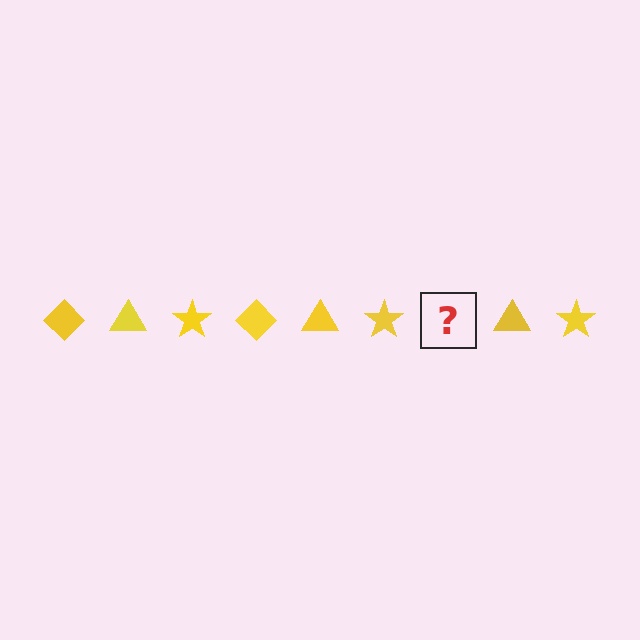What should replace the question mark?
The question mark should be replaced with a yellow diamond.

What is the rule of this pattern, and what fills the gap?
The rule is that the pattern cycles through diamond, triangle, star shapes in yellow. The gap should be filled with a yellow diamond.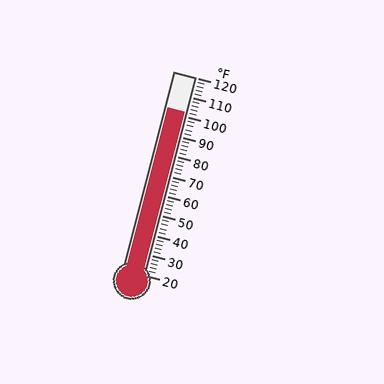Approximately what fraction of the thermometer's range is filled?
The thermometer is filled to approximately 80% of its range.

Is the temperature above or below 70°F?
The temperature is above 70°F.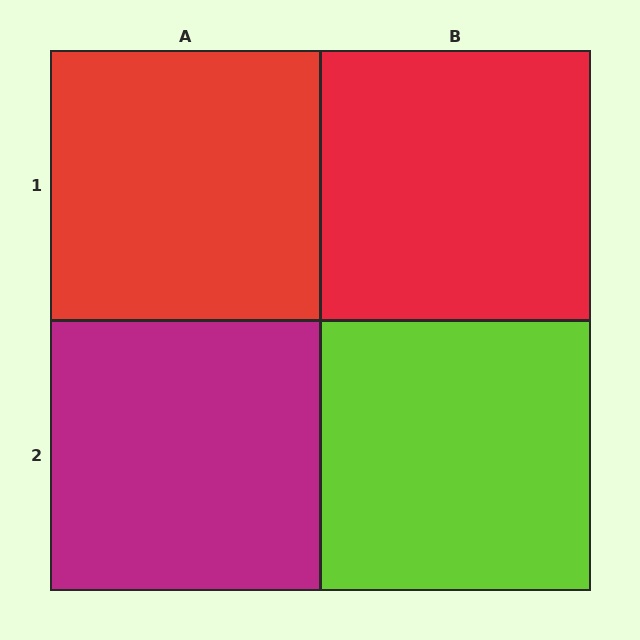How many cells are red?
2 cells are red.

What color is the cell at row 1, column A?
Red.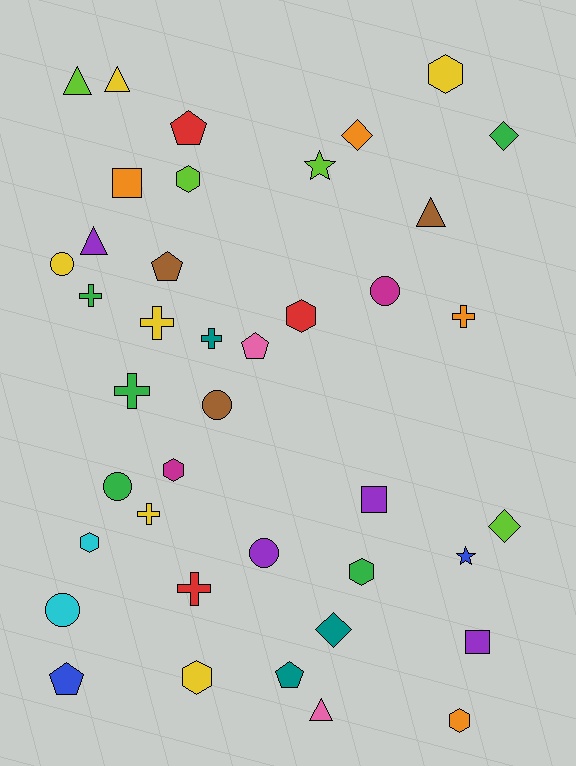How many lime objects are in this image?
There are 4 lime objects.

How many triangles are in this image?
There are 5 triangles.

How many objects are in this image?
There are 40 objects.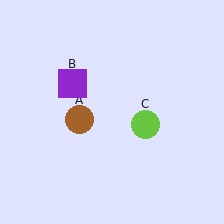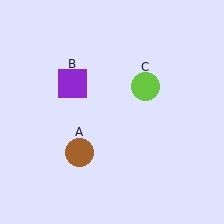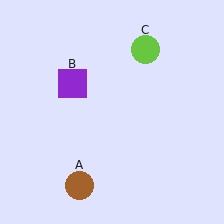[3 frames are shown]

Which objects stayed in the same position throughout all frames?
Purple square (object B) remained stationary.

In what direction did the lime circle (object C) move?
The lime circle (object C) moved up.